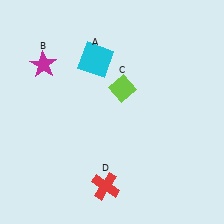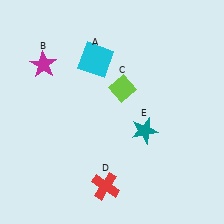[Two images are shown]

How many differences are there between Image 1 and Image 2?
There is 1 difference between the two images.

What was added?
A teal star (E) was added in Image 2.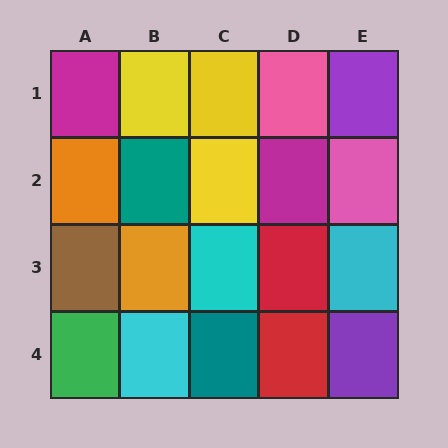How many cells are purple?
2 cells are purple.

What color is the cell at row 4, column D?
Red.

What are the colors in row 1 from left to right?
Magenta, yellow, yellow, pink, purple.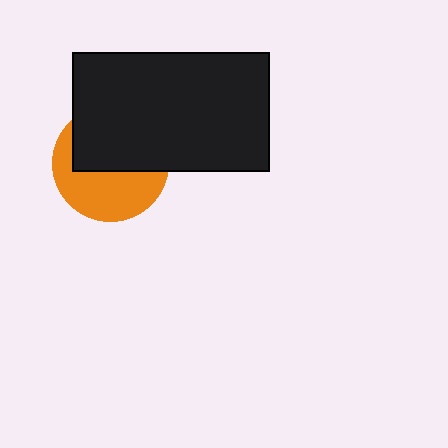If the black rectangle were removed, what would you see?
You would see the complete orange circle.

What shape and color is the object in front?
The object in front is a black rectangle.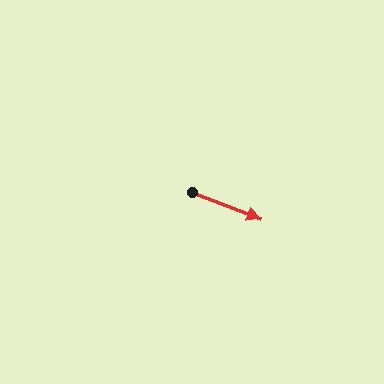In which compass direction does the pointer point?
East.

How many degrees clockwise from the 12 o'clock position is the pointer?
Approximately 112 degrees.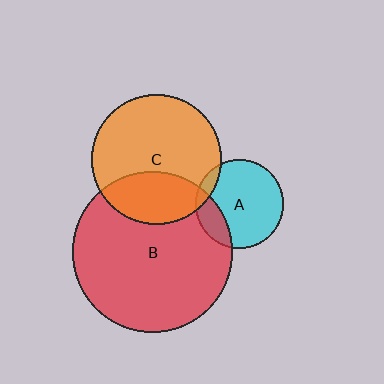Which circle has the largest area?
Circle B (red).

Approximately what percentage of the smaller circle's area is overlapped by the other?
Approximately 30%.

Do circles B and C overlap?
Yes.